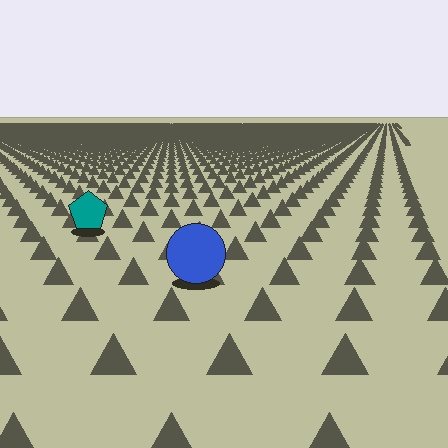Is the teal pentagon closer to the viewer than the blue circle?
No. The blue circle is closer — you can tell from the texture gradient: the ground texture is coarser near it.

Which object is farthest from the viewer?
The teal pentagon is farthest from the viewer. It appears smaller and the ground texture around it is denser.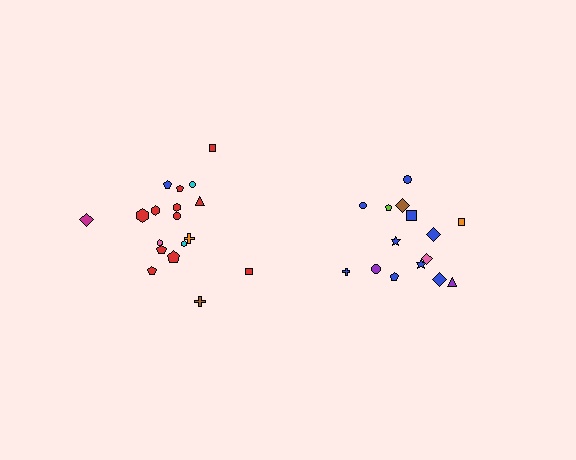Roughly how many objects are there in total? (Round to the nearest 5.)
Roughly 35 objects in total.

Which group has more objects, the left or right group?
The left group.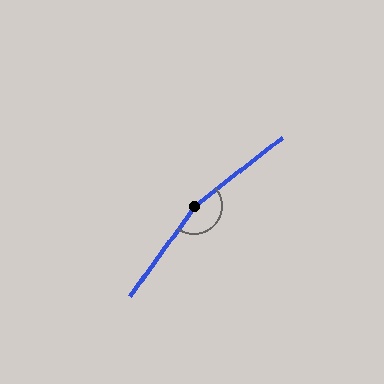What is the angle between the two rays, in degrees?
Approximately 163 degrees.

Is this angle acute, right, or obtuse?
It is obtuse.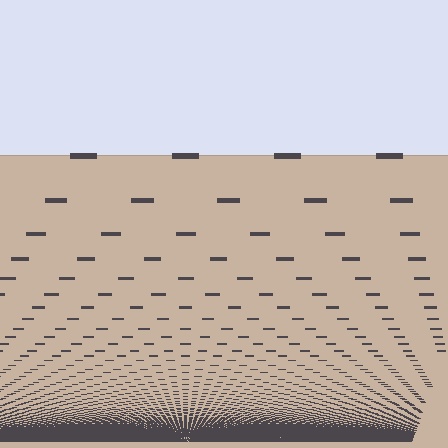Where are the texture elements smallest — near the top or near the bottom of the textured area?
Near the bottom.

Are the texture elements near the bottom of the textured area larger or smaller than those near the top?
Smaller. The gradient is inverted — elements near the bottom are smaller and denser.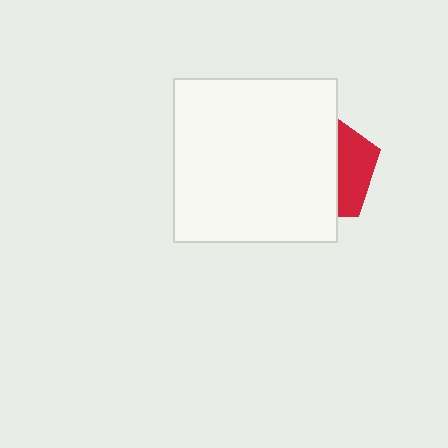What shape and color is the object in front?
The object in front is a white square.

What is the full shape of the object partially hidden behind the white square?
The partially hidden object is a red pentagon.